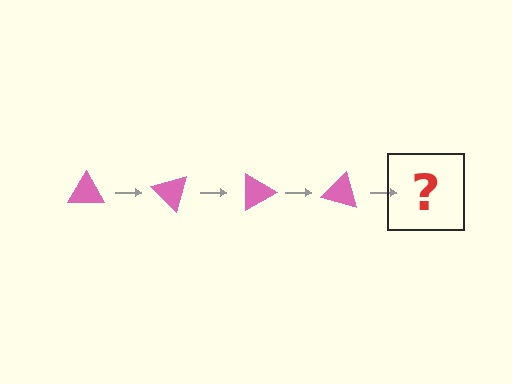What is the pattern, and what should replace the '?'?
The pattern is that the triangle rotates 45 degrees each step. The '?' should be a pink triangle rotated 180 degrees.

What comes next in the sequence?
The next element should be a pink triangle rotated 180 degrees.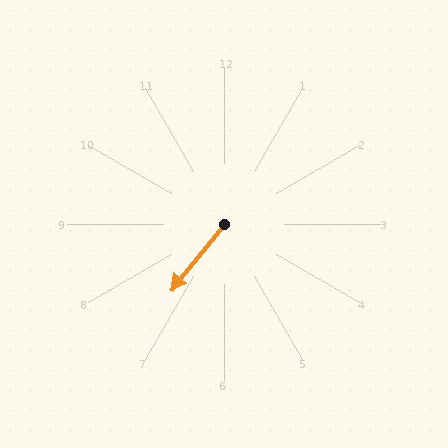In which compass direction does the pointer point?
Southwest.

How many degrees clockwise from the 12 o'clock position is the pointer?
Approximately 219 degrees.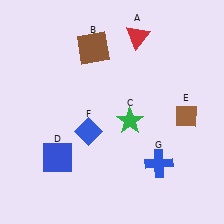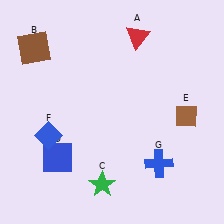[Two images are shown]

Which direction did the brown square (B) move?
The brown square (B) moved left.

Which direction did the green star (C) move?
The green star (C) moved down.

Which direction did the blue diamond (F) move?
The blue diamond (F) moved left.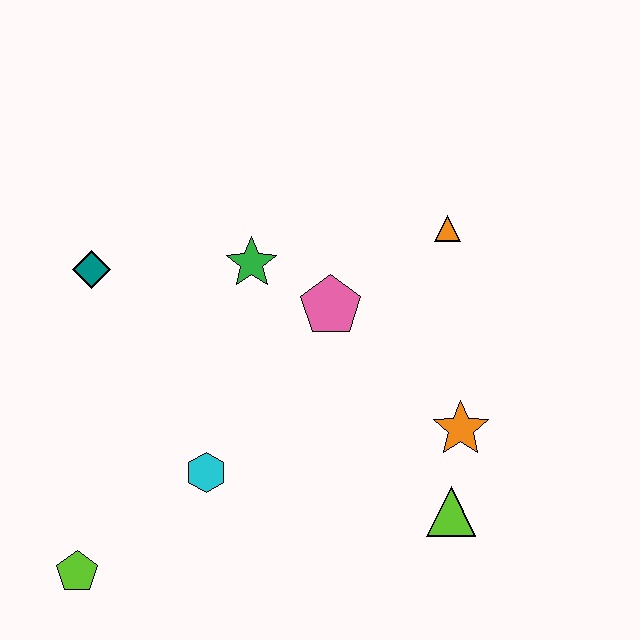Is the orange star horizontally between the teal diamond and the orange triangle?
No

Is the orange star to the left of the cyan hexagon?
No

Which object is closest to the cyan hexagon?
The lime pentagon is closest to the cyan hexagon.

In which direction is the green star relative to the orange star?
The green star is to the left of the orange star.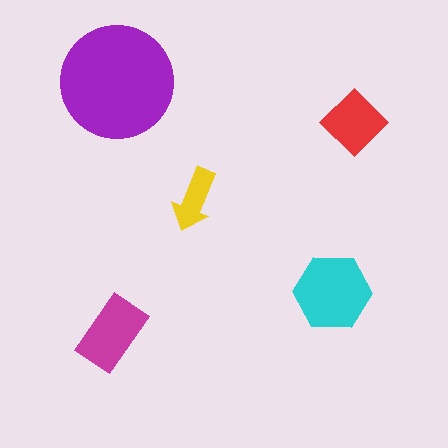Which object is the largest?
The purple circle.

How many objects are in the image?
There are 5 objects in the image.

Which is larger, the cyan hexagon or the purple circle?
The purple circle.